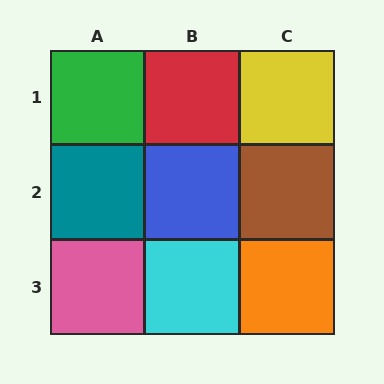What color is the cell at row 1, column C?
Yellow.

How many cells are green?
1 cell is green.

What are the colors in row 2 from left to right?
Teal, blue, brown.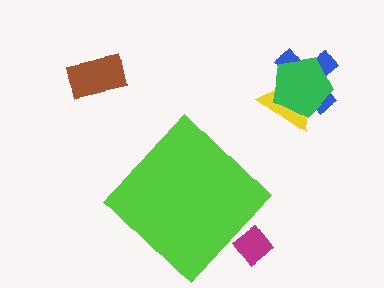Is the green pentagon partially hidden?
No, the green pentagon is fully visible.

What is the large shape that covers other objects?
A lime diamond.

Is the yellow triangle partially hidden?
No, the yellow triangle is fully visible.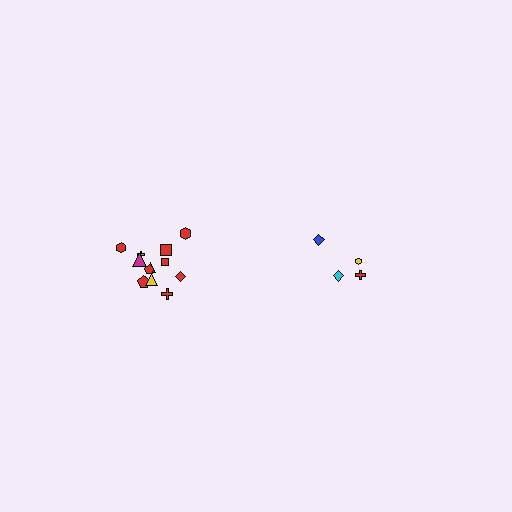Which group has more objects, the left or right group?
The left group.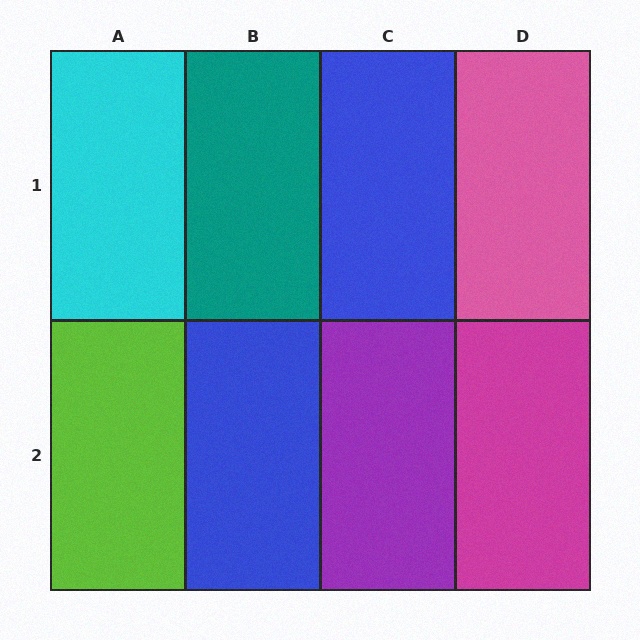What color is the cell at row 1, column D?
Pink.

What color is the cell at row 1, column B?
Teal.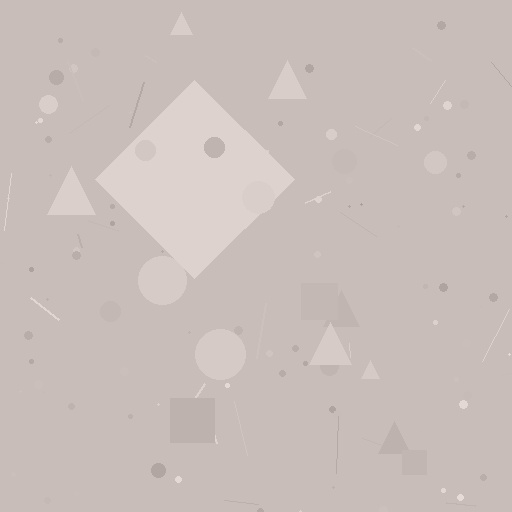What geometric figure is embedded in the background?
A diamond is embedded in the background.